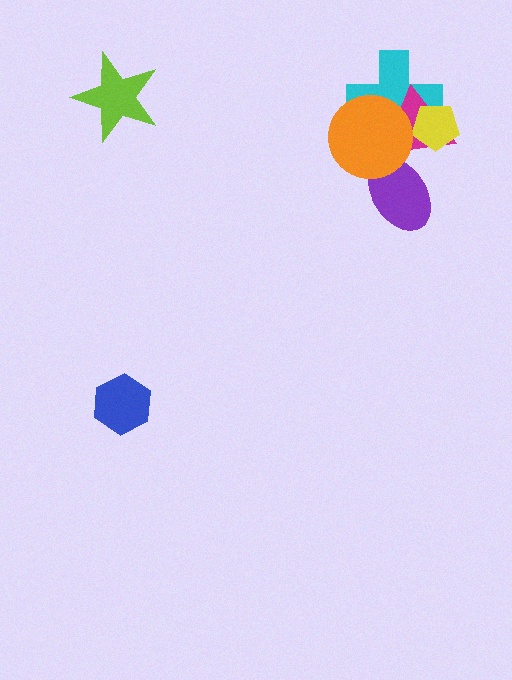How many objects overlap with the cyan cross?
3 objects overlap with the cyan cross.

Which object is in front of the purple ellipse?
The orange circle is in front of the purple ellipse.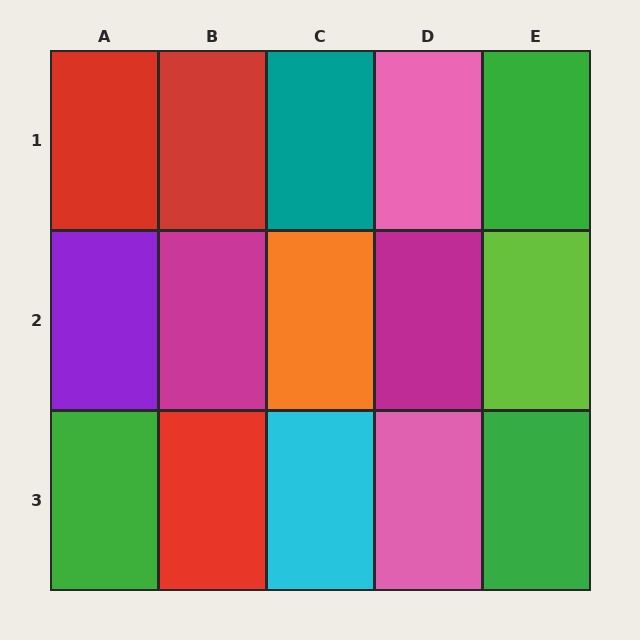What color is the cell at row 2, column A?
Purple.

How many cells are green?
3 cells are green.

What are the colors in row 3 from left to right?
Green, red, cyan, pink, green.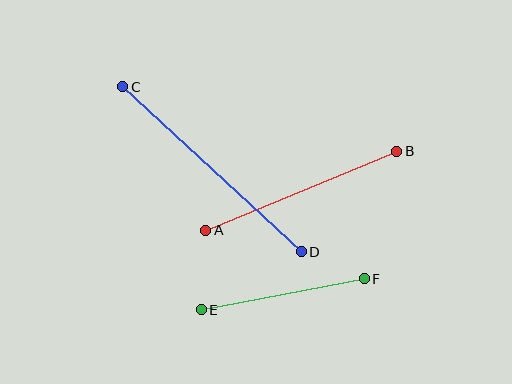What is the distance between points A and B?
The distance is approximately 206 pixels.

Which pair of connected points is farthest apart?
Points C and D are farthest apart.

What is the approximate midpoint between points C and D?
The midpoint is at approximately (212, 169) pixels.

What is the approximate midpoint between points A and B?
The midpoint is at approximately (301, 191) pixels.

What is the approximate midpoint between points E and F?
The midpoint is at approximately (283, 294) pixels.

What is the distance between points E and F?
The distance is approximately 166 pixels.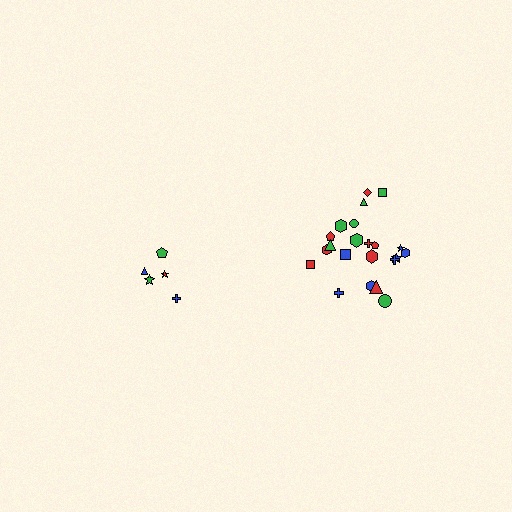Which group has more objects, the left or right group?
The right group.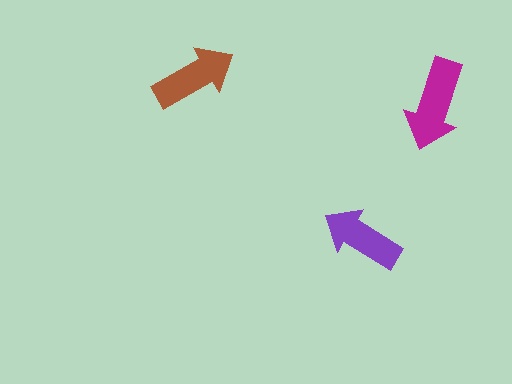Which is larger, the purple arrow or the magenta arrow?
The magenta one.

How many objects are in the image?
There are 3 objects in the image.